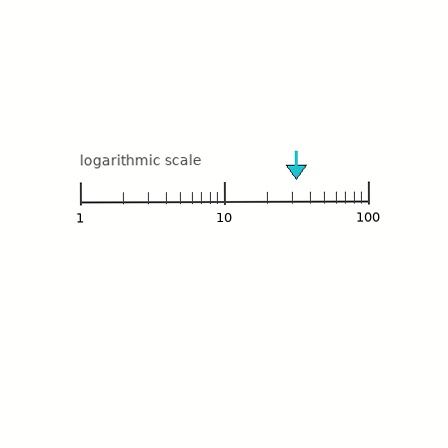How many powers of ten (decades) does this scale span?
The scale spans 2 decades, from 1 to 100.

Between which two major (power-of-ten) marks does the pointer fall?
The pointer is between 10 and 100.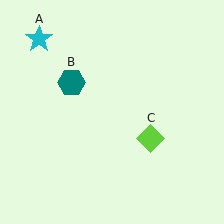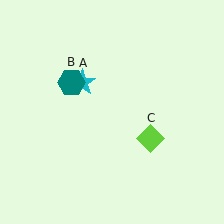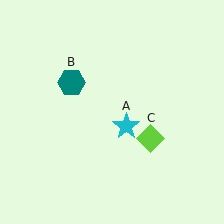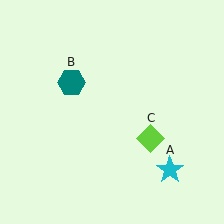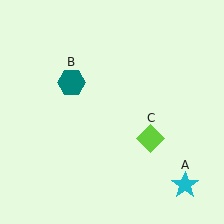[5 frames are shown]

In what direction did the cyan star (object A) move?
The cyan star (object A) moved down and to the right.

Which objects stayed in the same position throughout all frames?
Teal hexagon (object B) and lime diamond (object C) remained stationary.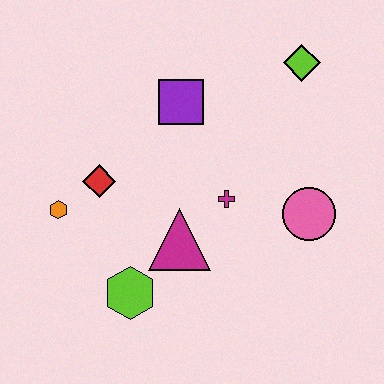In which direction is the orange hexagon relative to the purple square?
The orange hexagon is to the left of the purple square.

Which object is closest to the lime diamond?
The purple square is closest to the lime diamond.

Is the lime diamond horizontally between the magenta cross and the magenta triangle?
No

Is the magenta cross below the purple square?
Yes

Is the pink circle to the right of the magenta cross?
Yes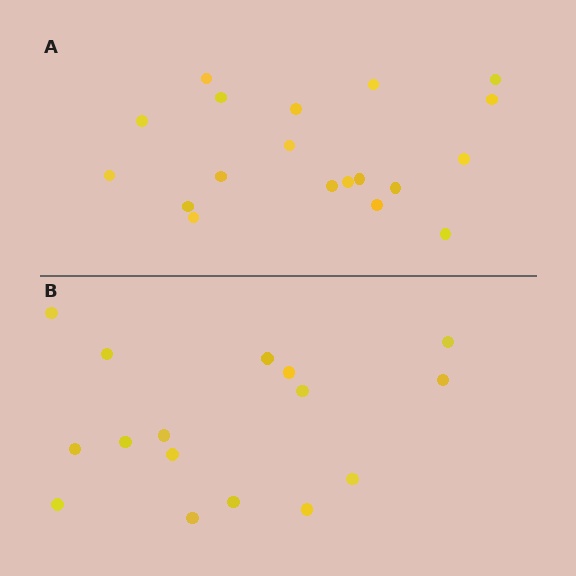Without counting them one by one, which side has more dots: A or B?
Region A (the top region) has more dots.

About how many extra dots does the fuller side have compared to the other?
Region A has just a few more — roughly 2 or 3 more dots than region B.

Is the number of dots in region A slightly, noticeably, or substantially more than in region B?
Region A has only slightly more — the two regions are fairly close. The ratio is roughly 1.2 to 1.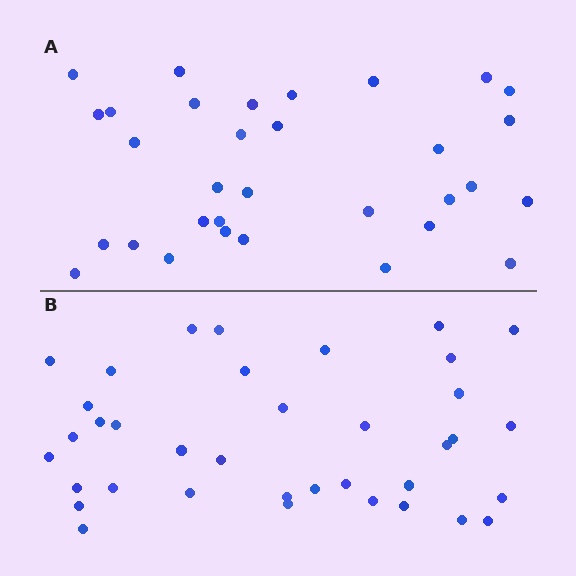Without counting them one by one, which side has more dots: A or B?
Region B (the bottom region) has more dots.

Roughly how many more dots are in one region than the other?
Region B has about 5 more dots than region A.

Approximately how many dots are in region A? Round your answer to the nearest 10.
About 30 dots. (The exact count is 32, which rounds to 30.)